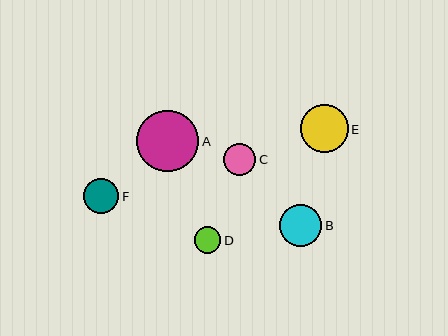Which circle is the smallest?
Circle D is the smallest with a size of approximately 26 pixels.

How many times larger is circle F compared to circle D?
Circle F is approximately 1.3 times the size of circle D.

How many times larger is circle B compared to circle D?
Circle B is approximately 1.6 times the size of circle D.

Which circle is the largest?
Circle A is the largest with a size of approximately 62 pixels.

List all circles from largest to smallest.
From largest to smallest: A, E, B, F, C, D.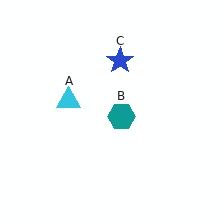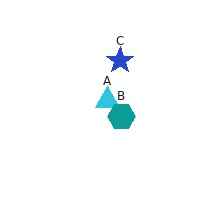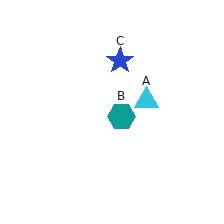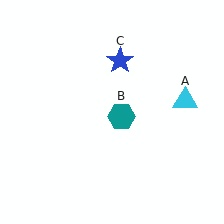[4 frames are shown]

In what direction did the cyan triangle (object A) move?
The cyan triangle (object A) moved right.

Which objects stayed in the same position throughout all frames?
Teal hexagon (object B) and blue star (object C) remained stationary.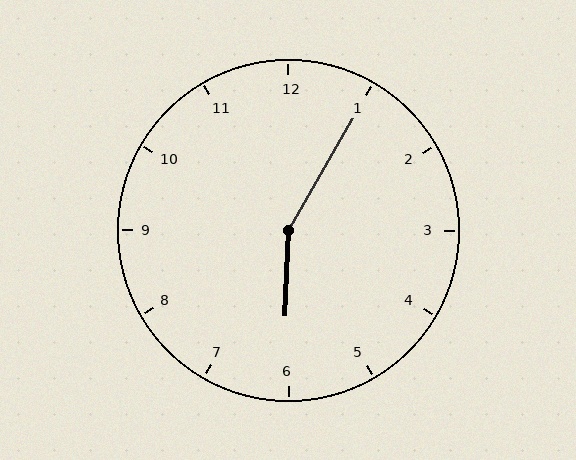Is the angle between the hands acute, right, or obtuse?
It is obtuse.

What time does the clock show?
6:05.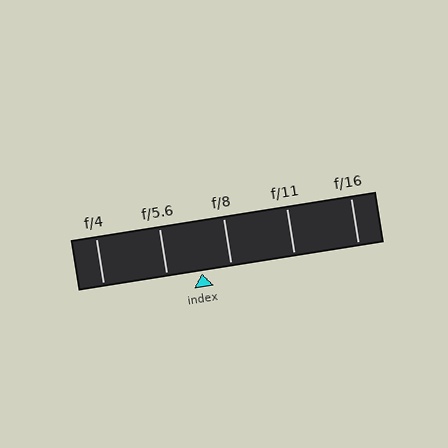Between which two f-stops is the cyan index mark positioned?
The index mark is between f/5.6 and f/8.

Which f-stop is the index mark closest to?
The index mark is closest to f/8.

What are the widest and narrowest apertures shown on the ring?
The widest aperture shown is f/4 and the narrowest is f/16.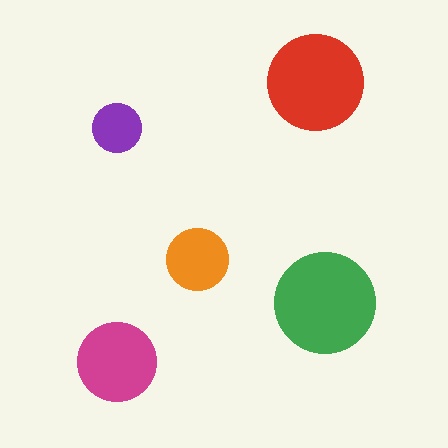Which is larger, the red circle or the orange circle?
The red one.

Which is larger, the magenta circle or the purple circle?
The magenta one.